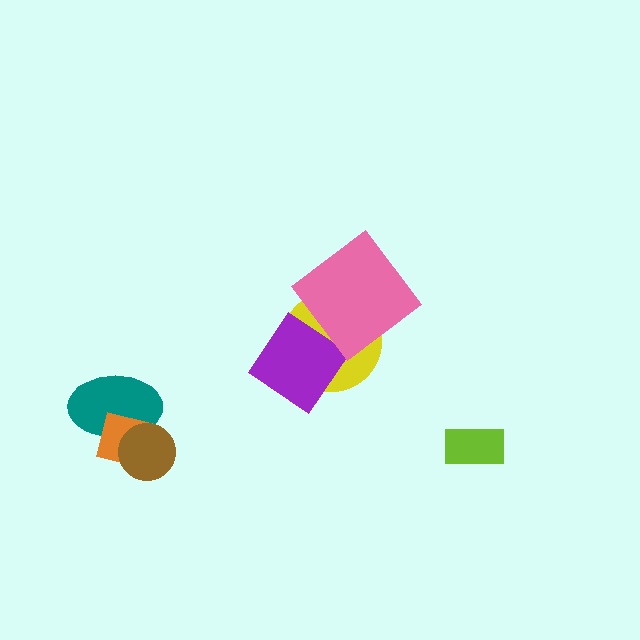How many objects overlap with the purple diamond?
1 object overlaps with the purple diamond.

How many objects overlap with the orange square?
2 objects overlap with the orange square.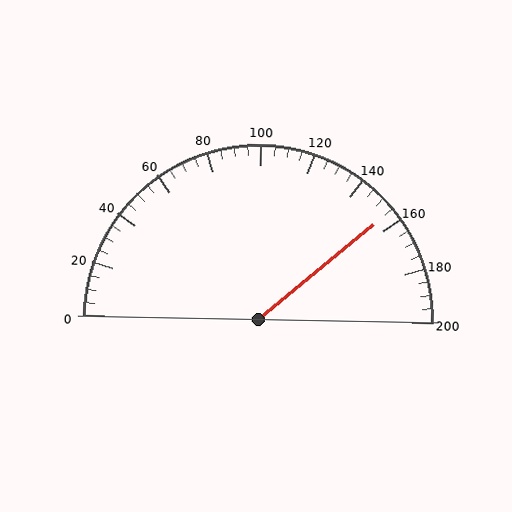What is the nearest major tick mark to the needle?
The nearest major tick mark is 160.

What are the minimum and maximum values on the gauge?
The gauge ranges from 0 to 200.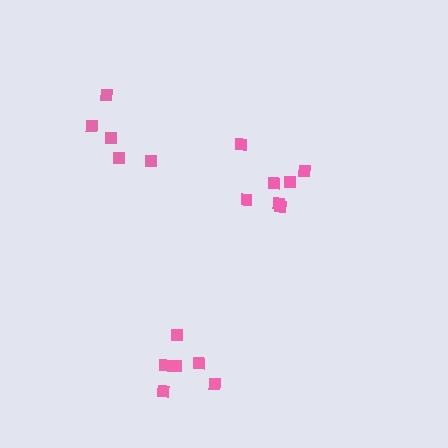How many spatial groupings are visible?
There are 3 spatial groupings.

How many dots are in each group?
Group 1: 6 dots, Group 2: 7 dots, Group 3: 5 dots (18 total).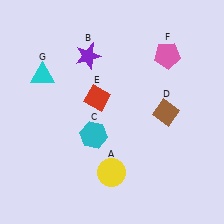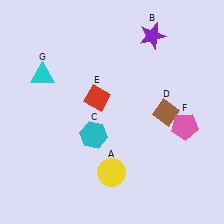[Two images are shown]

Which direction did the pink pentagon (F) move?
The pink pentagon (F) moved down.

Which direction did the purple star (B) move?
The purple star (B) moved right.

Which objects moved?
The objects that moved are: the purple star (B), the pink pentagon (F).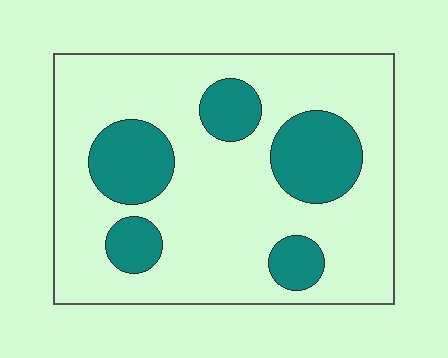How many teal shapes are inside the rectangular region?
5.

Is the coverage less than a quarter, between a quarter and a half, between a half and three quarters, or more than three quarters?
Less than a quarter.